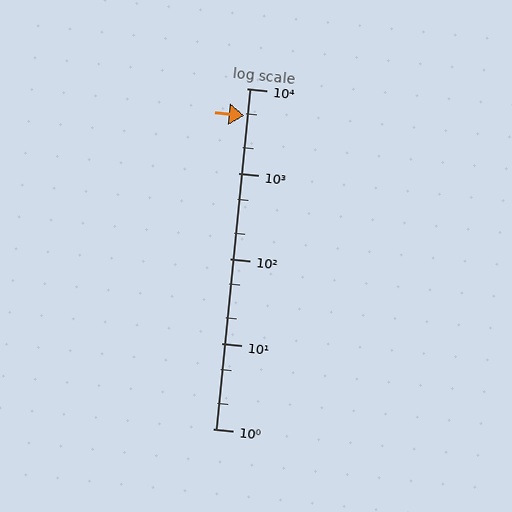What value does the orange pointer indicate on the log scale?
The pointer indicates approximately 4800.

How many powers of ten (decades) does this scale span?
The scale spans 4 decades, from 1 to 10000.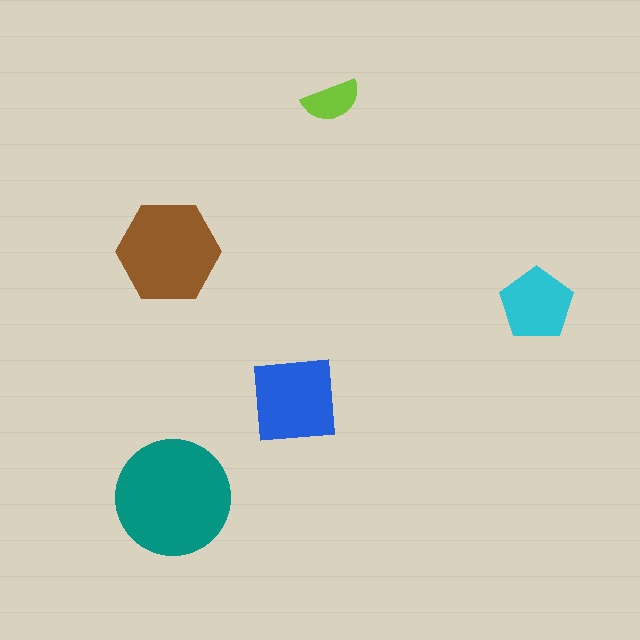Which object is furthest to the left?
The brown hexagon is leftmost.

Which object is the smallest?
The lime semicircle.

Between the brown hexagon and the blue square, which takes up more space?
The brown hexagon.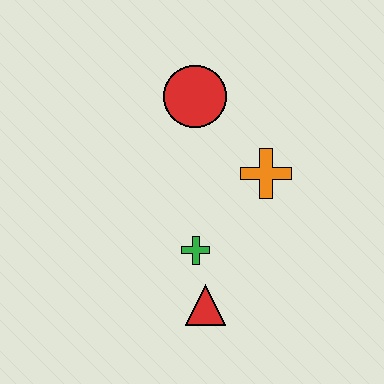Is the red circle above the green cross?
Yes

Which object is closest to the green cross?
The red triangle is closest to the green cross.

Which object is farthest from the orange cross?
The red triangle is farthest from the orange cross.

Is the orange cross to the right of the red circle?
Yes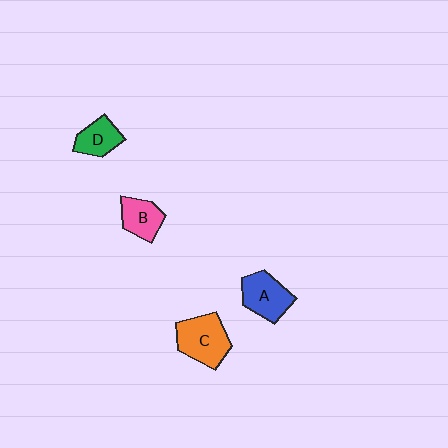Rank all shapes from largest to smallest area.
From largest to smallest: C (orange), A (blue), B (pink), D (green).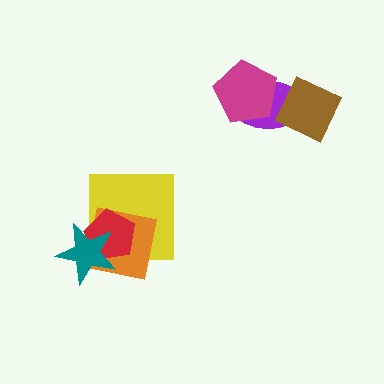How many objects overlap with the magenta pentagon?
1 object overlaps with the magenta pentagon.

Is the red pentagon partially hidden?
Yes, it is partially covered by another shape.